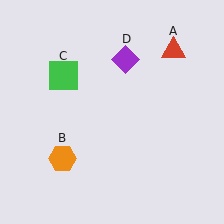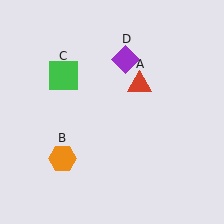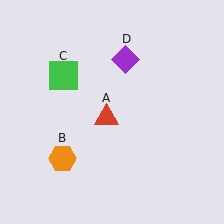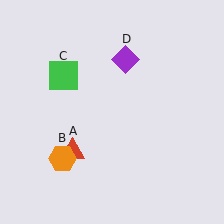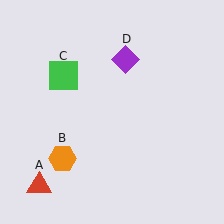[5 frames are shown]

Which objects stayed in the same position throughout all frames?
Orange hexagon (object B) and green square (object C) and purple diamond (object D) remained stationary.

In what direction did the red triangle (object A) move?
The red triangle (object A) moved down and to the left.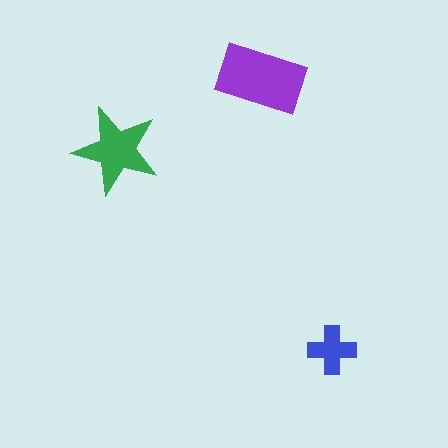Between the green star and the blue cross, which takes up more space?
The green star.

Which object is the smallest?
The blue cross.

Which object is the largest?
The purple rectangle.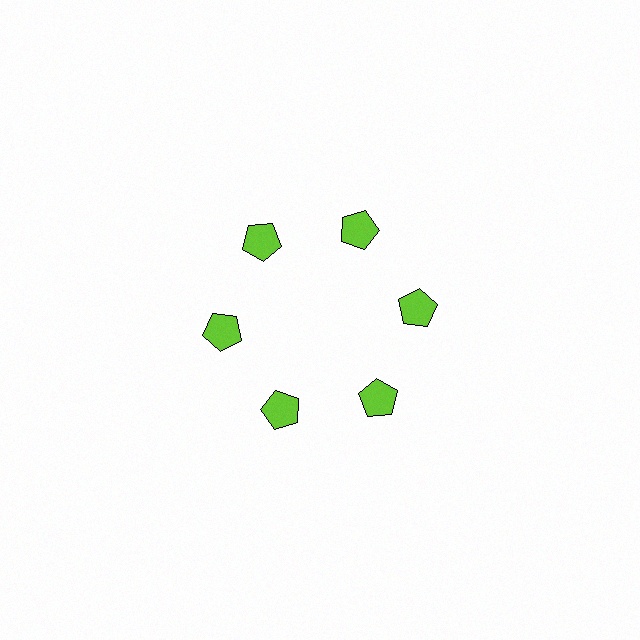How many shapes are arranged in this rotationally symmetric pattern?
There are 6 shapes, arranged in 6 groups of 1.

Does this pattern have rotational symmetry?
Yes, this pattern has 6-fold rotational symmetry. It looks the same after rotating 60 degrees around the center.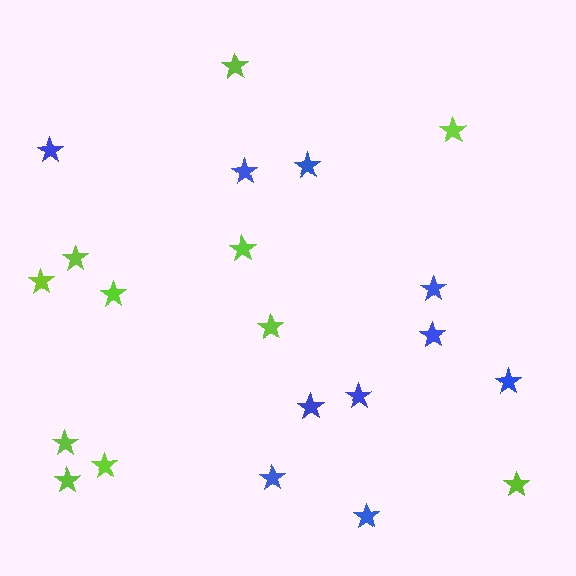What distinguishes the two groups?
There are 2 groups: one group of blue stars (10) and one group of lime stars (11).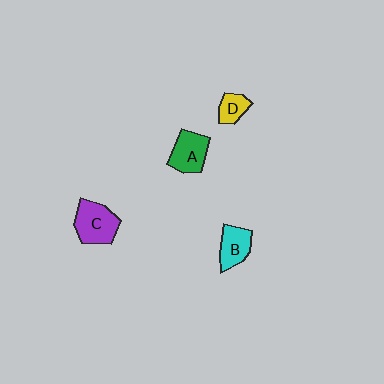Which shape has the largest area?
Shape C (purple).